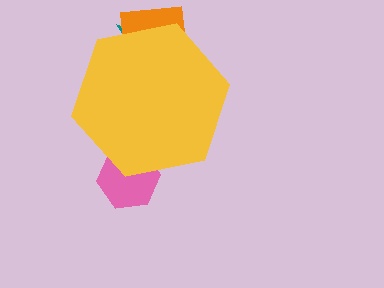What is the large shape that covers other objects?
A yellow hexagon.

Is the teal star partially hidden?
Yes, the teal star is partially hidden behind the yellow hexagon.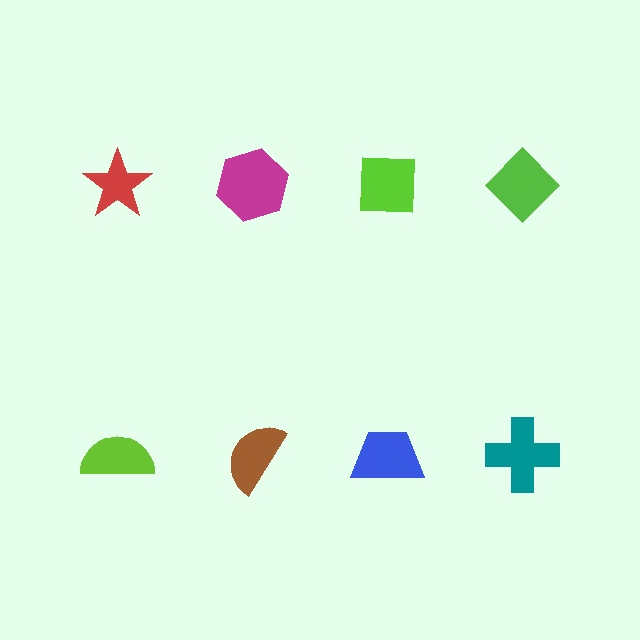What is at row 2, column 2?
A brown semicircle.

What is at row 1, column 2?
A magenta hexagon.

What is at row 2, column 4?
A teal cross.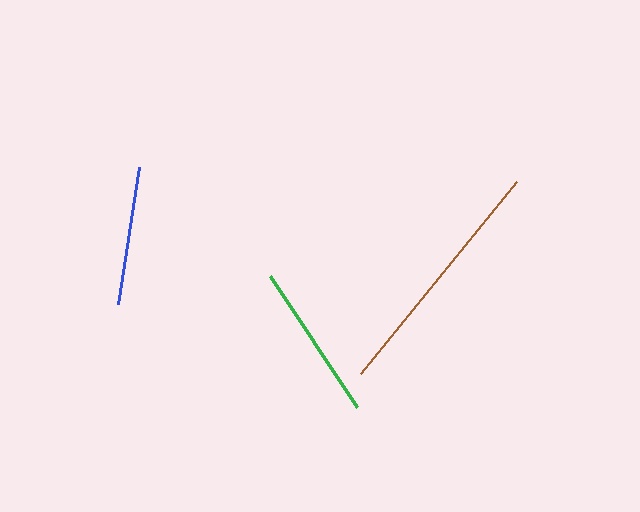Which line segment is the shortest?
The blue line is the shortest at approximately 139 pixels.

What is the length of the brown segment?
The brown segment is approximately 248 pixels long.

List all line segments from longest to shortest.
From longest to shortest: brown, green, blue.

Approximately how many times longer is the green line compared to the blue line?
The green line is approximately 1.1 times the length of the blue line.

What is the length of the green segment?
The green segment is approximately 158 pixels long.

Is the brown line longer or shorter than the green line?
The brown line is longer than the green line.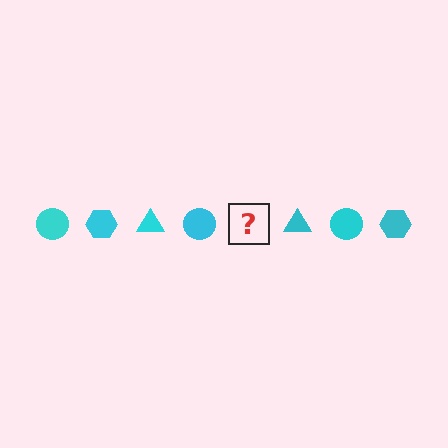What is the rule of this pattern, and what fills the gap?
The rule is that the pattern cycles through circle, hexagon, triangle shapes in cyan. The gap should be filled with a cyan hexagon.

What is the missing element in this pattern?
The missing element is a cyan hexagon.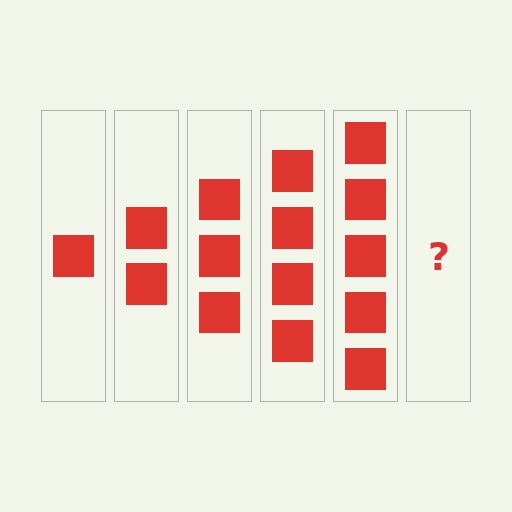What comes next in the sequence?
The next element should be 6 squares.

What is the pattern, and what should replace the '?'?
The pattern is that each step adds one more square. The '?' should be 6 squares.